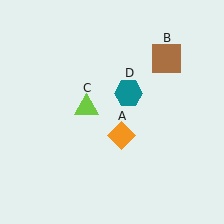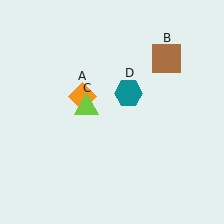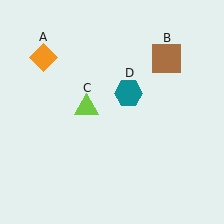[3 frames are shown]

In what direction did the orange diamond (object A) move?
The orange diamond (object A) moved up and to the left.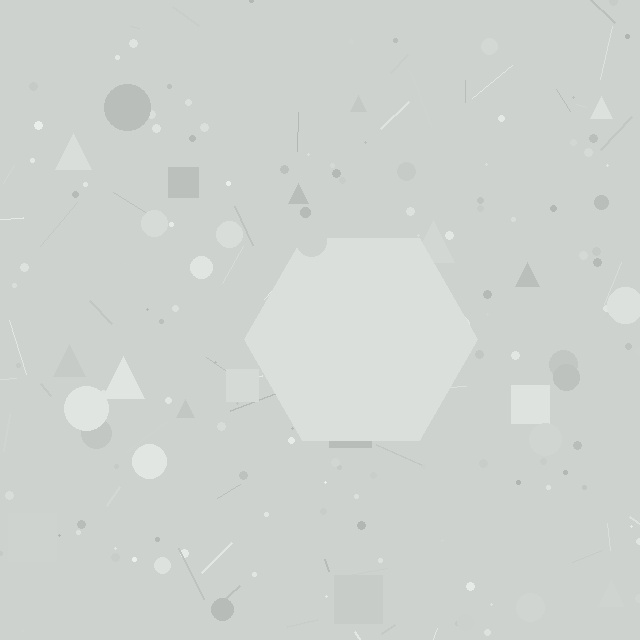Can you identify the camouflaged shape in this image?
The camouflaged shape is a hexagon.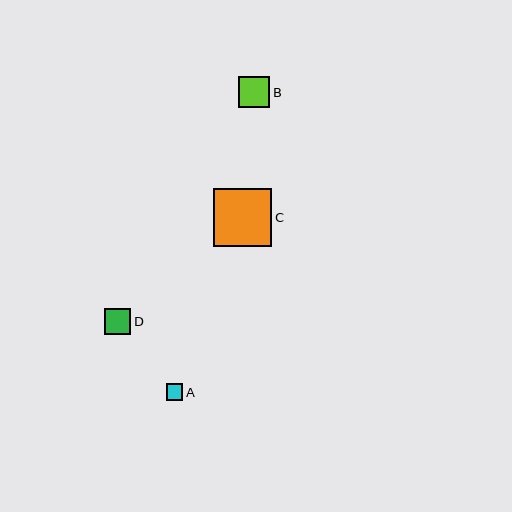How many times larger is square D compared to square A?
Square D is approximately 1.6 times the size of square A.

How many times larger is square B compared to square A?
Square B is approximately 1.8 times the size of square A.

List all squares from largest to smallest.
From largest to smallest: C, B, D, A.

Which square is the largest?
Square C is the largest with a size of approximately 58 pixels.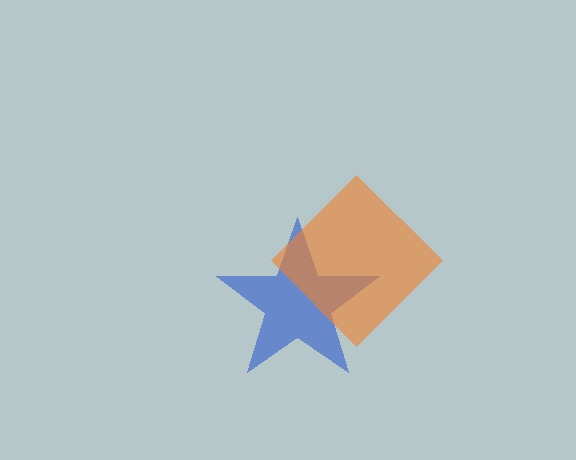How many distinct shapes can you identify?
There are 2 distinct shapes: a blue star, an orange diamond.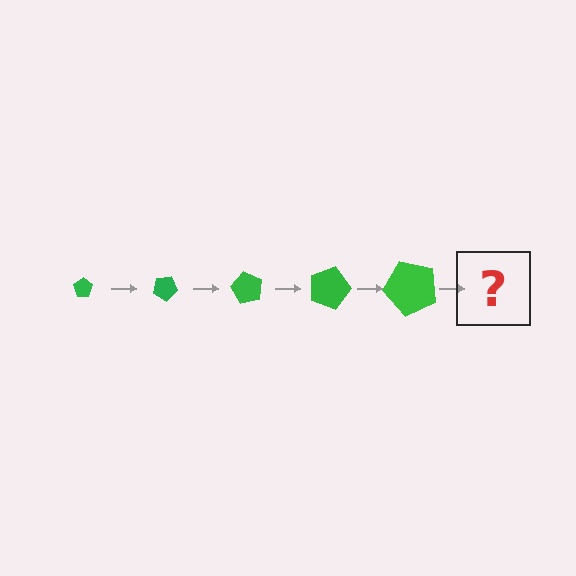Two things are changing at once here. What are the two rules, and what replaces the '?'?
The two rules are that the pentagon grows larger each step and it rotates 30 degrees each step. The '?' should be a pentagon, larger than the previous one and rotated 150 degrees from the start.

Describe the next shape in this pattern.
It should be a pentagon, larger than the previous one and rotated 150 degrees from the start.